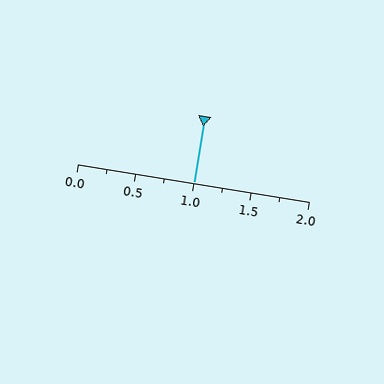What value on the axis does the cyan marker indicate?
The marker indicates approximately 1.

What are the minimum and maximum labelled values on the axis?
The axis runs from 0.0 to 2.0.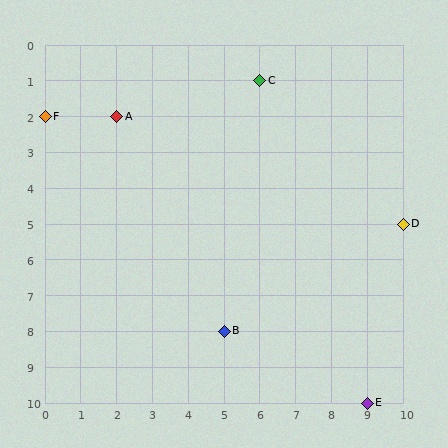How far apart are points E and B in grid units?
Points E and B are 4 columns and 2 rows apart (about 4.5 grid units diagonally).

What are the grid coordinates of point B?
Point B is at grid coordinates (5, 8).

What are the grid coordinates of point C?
Point C is at grid coordinates (6, 1).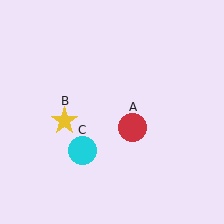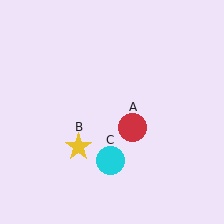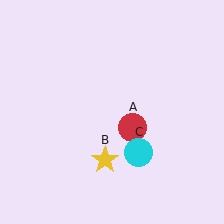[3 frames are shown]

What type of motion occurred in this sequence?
The yellow star (object B), cyan circle (object C) rotated counterclockwise around the center of the scene.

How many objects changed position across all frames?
2 objects changed position: yellow star (object B), cyan circle (object C).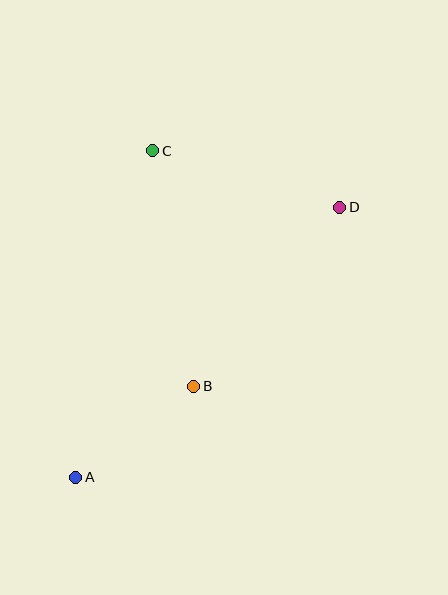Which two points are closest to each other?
Points A and B are closest to each other.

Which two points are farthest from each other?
Points A and D are farthest from each other.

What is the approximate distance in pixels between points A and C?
The distance between A and C is approximately 335 pixels.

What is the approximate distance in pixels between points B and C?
The distance between B and C is approximately 239 pixels.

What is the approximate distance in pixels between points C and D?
The distance between C and D is approximately 195 pixels.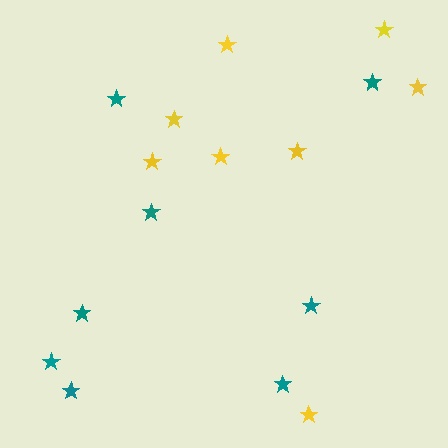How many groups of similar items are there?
There are 2 groups: one group of teal stars (8) and one group of yellow stars (8).